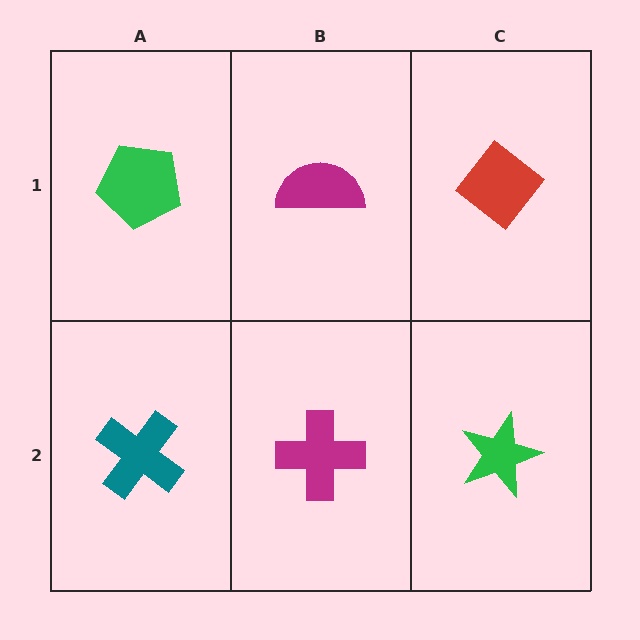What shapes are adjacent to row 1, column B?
A magenta cross (row 2, column B), a green pentagon (row 1, column A), a red diamond (row 1, column C).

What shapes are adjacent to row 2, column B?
A magenta semicircle (row 1, column B), a teal cross (row 2, column A), a green star (row 2, column C).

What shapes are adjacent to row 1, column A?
A teal cross (row 2, column A), a magenta semicircle (row 1, column B).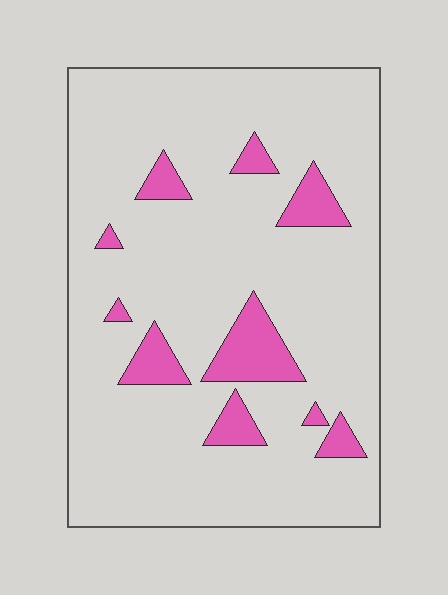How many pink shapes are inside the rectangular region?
10.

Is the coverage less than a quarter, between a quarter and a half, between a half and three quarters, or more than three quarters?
Less than a quarter.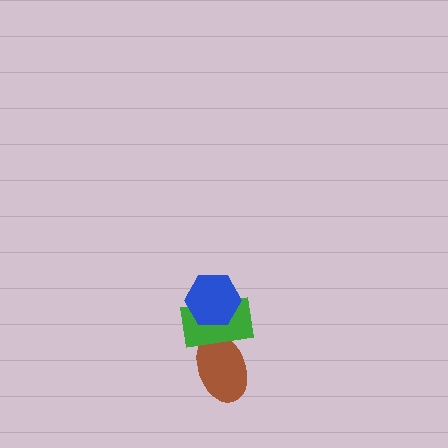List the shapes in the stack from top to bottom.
From top to bottom: the blue hexagon, the green rectangle, the brown ellipse.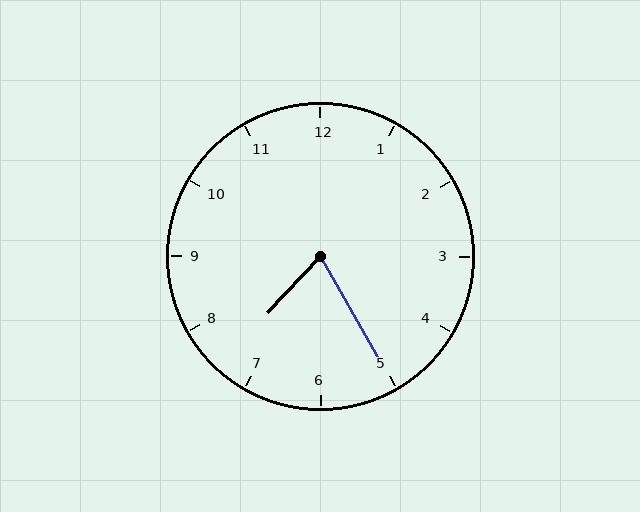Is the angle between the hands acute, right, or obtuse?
It is acute.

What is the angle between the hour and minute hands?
Approximately 72 degrees.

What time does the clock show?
7:25.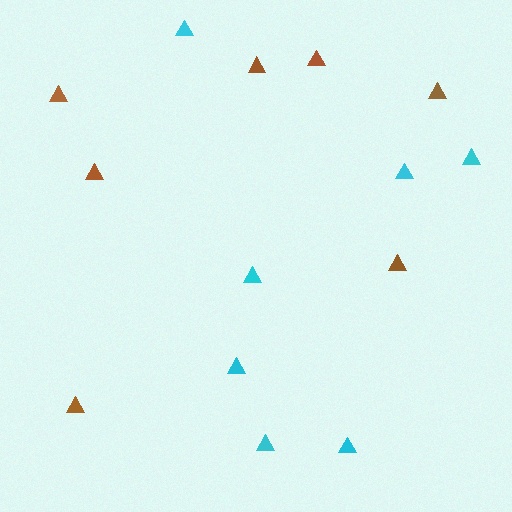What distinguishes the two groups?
There are 2 groups: one group of brown triangles (7) and one group of cyan triangles (7).